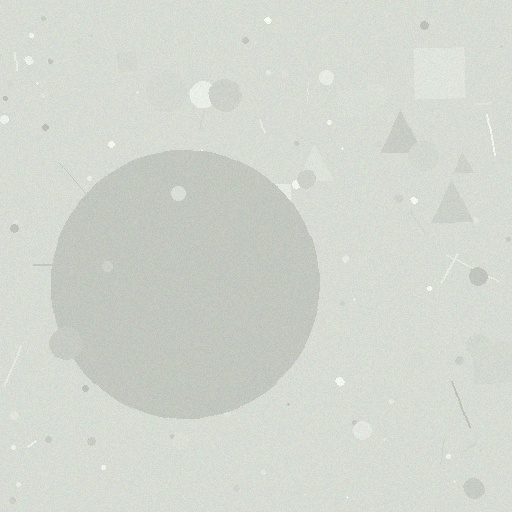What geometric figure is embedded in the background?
A circle is embedded in the background.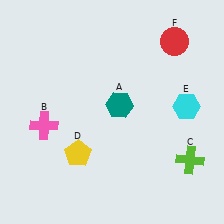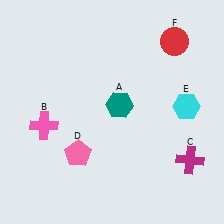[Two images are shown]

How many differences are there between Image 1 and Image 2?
There are 2 differences between the two images.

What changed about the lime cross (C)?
In Image 1, C is lime. In Image 2, it changed to magenta.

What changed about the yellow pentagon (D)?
In Image 1, D is yellow. In Image 2, it changed to pink.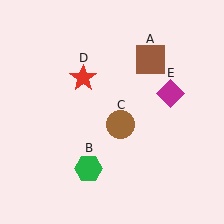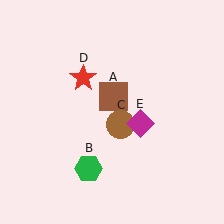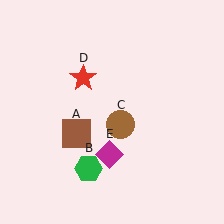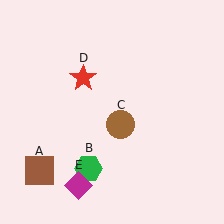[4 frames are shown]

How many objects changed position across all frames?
2 objects changed position: brown square (object A), magenta diamond (object E).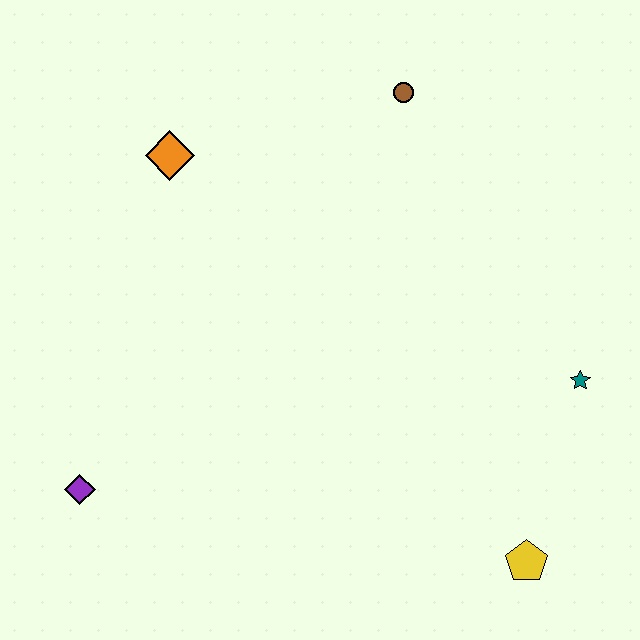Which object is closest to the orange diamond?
The brown circle is closest to the orange diamond.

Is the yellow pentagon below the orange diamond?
Yes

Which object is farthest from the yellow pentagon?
The orange diamond is farthest from the yellow pentagon.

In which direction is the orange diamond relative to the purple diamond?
The orange diamond is above the purple diamond.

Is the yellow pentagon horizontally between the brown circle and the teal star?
Yes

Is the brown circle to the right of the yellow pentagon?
No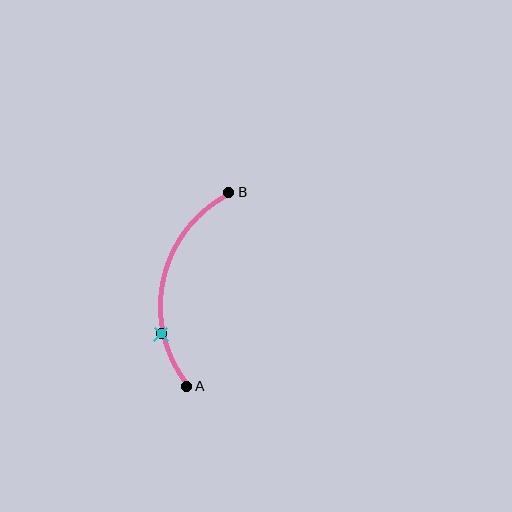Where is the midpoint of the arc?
The arc midpoint is the point on the curve farthest from the straight line joining A and B. It sits to the left of that line.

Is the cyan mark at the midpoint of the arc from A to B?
No. The cyan mark lies on the arc but is closer to endpoint A. The arc midpoint would be at the point on the curve equidistant along the arc from both A and B.